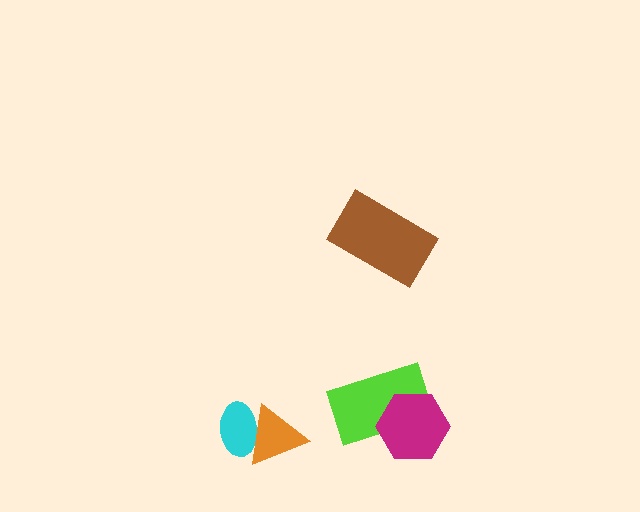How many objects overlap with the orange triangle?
1 object overlaps with the orange triangle.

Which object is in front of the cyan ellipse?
The orange triangle is in front of the cyan ellipse.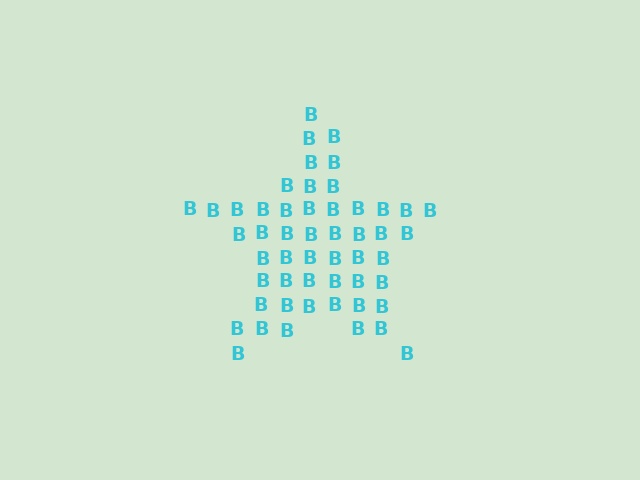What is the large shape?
The large shape is a star.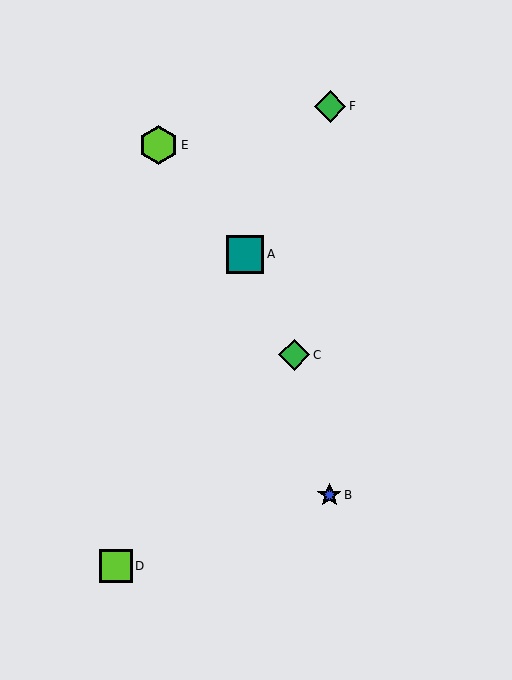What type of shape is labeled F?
Shape F is a green diamond.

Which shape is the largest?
The lime hexagon (labeled E) is the largest.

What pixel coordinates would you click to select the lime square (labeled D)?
Click at (116, 566) to select the lime square D.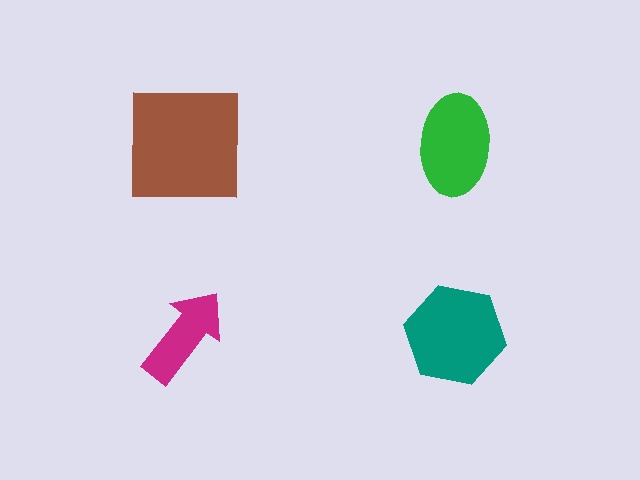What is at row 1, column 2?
A green ellipse.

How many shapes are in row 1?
2 shapes.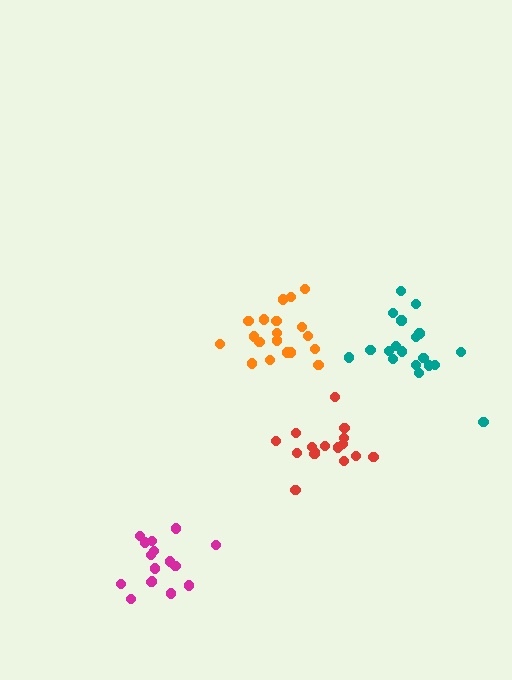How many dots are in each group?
Group 1: 19 dots, Group 2: 19 dots, Group 3: 16 dots, Group 4: 16 dots (70 total).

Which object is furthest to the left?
The magenta cluster is leftmost.